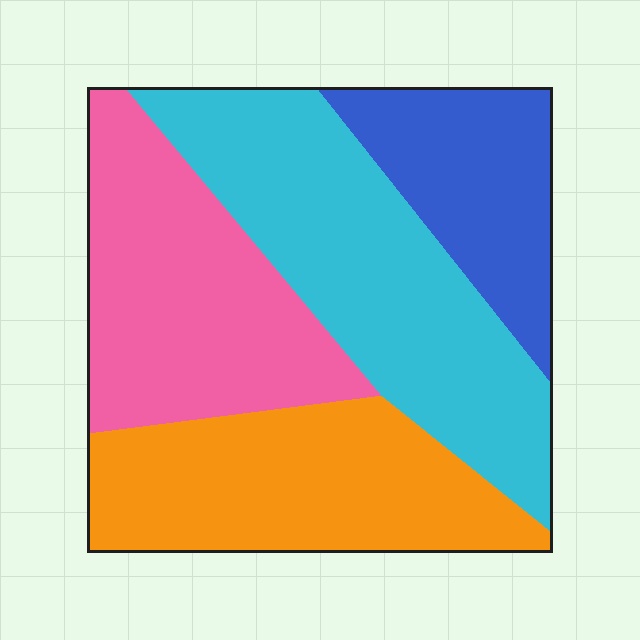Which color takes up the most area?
Cyan, at roughly 30%.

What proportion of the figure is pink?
Pink covers roughly 25% of the figure.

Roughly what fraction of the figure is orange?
Orange takes up between a sixth and a third of the figure.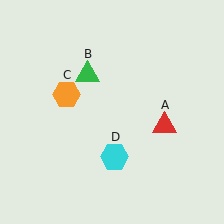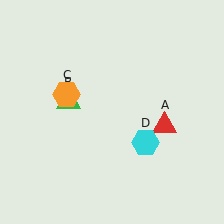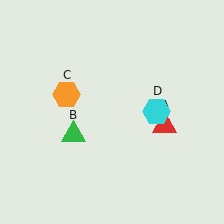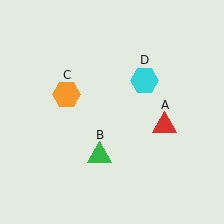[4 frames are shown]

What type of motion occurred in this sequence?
The green triangle (object B), cyan hexagon (object D) rotated counterclockwise around the center of the scene.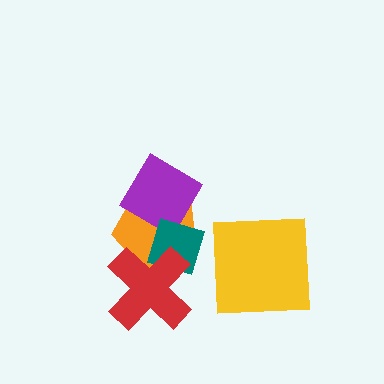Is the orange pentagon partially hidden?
Yes, it is partially covered by another shape.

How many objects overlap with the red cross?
2 objects overlap with the red cross.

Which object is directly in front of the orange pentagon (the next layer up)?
The purple diamond is directly in front of the orange pentagon.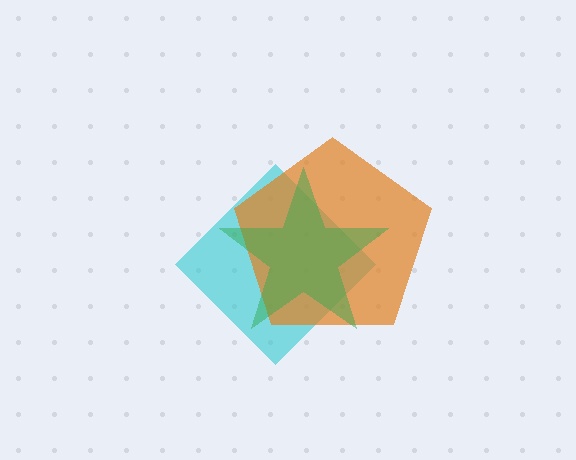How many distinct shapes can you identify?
There are 3 distinct shapes: a cyan diamond, an orange pentagon, a green star.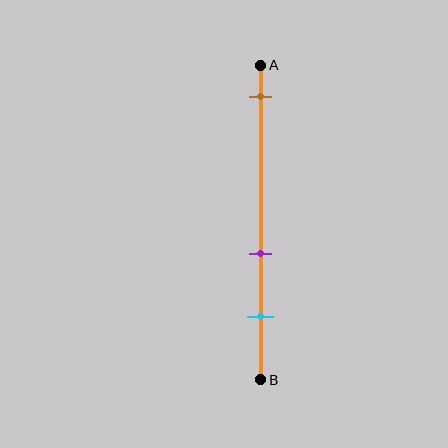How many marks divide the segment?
There are 3 marks dividing the segment.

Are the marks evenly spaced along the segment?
No, the marks are not evenly spaced.